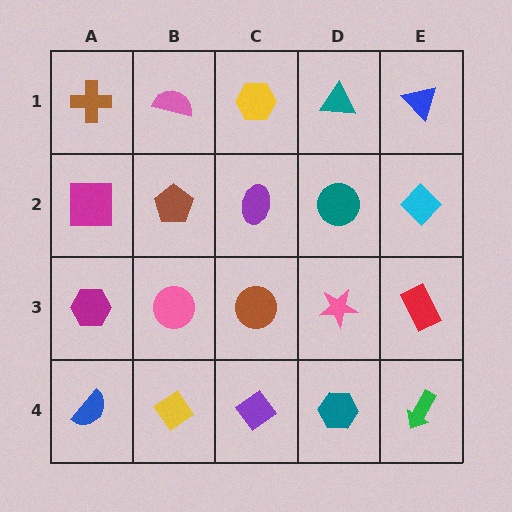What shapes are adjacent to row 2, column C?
A yellow hexagon (row 1, column C), a brown circle (row 3, column C), a brown pentagon (row 2, column B), a teal circle (row 2, column D).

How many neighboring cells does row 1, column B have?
3.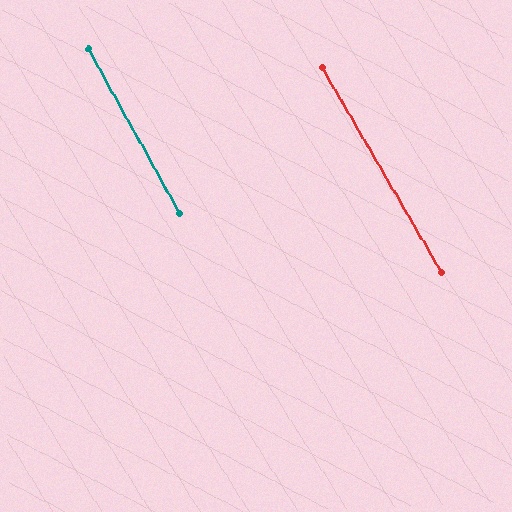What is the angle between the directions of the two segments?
Approximately 1 degree.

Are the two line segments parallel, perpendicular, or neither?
Parallel — their directions differ by only 1.4°.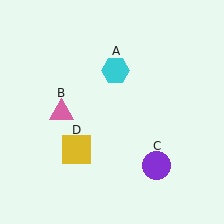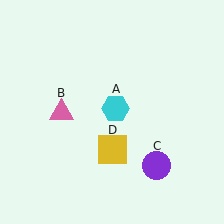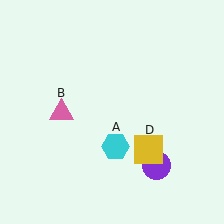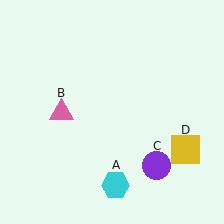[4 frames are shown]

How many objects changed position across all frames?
2 objects changed position: cyan hexagon (object A), yellow square (object D).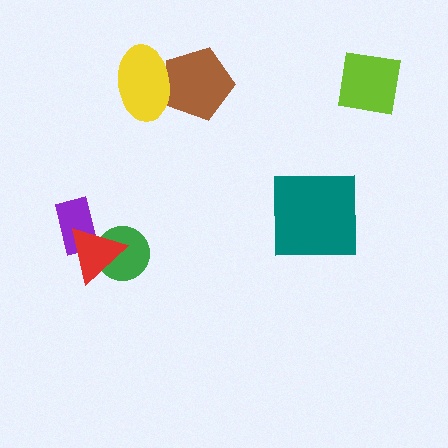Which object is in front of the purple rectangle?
The red triangle is in front of the purple rectangle.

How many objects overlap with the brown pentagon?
1 object overlaps with the brown pentagon.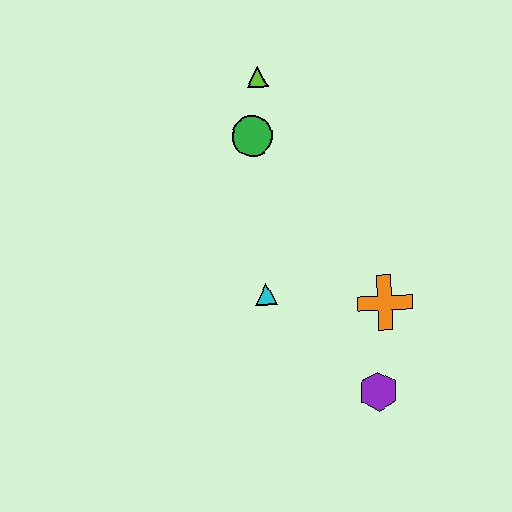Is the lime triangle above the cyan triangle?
Yes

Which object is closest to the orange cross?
The purple hexagon is closest to the orange cross.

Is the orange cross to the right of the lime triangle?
Yes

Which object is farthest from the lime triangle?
The purple hexagon is farthest from the lime triangle.